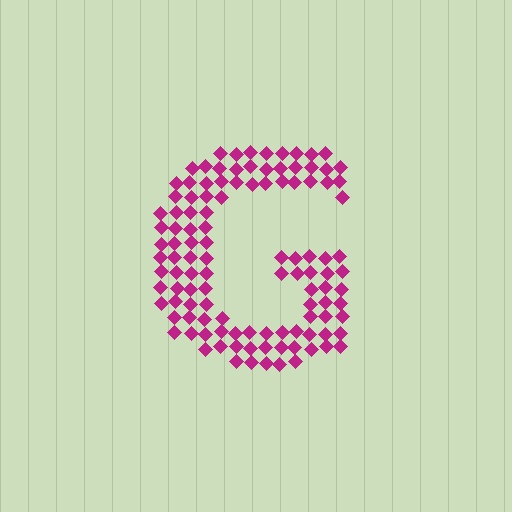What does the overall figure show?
The overall figure shows the letter G.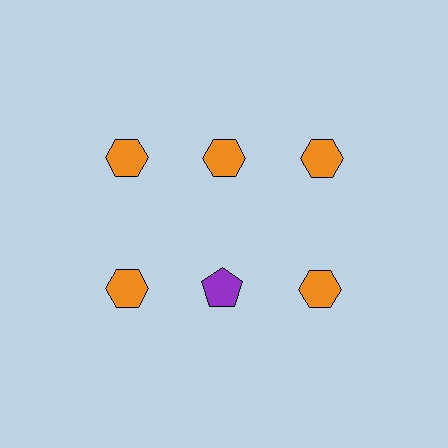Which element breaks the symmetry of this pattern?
The purple pentagon in the second row, second from left column breaks the symmetry. All other shapes are orange hexagons.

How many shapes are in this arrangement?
There are 6 shapes arranged in a grid pattern.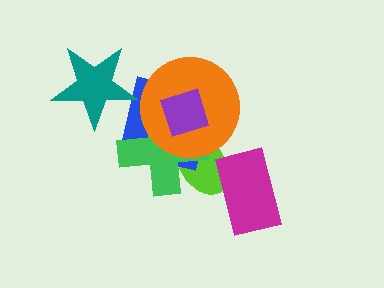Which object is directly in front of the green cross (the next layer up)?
The orange circle is directly in front of the green cross.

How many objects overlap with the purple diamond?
4 objects overlap with the purple diamond.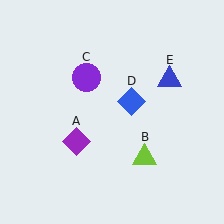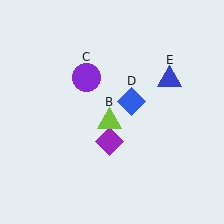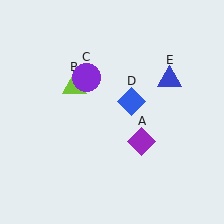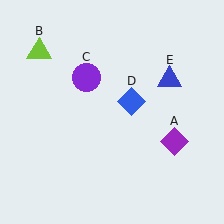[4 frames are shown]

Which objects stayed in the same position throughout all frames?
Purple circle (object C) and blue diamond (object D) and blue triangle (object E) remained stationary.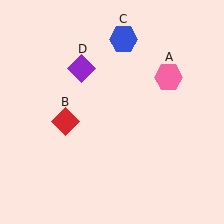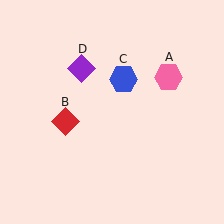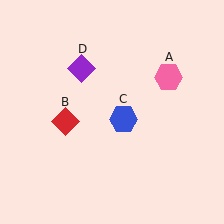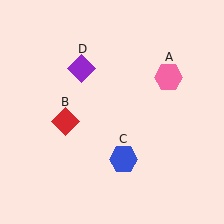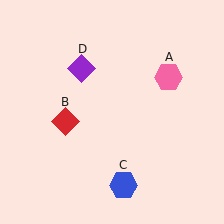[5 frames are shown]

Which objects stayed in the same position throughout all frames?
Pink hexagon (object A) and red diamond (object B) and purple diamond (object D) remained stationary.